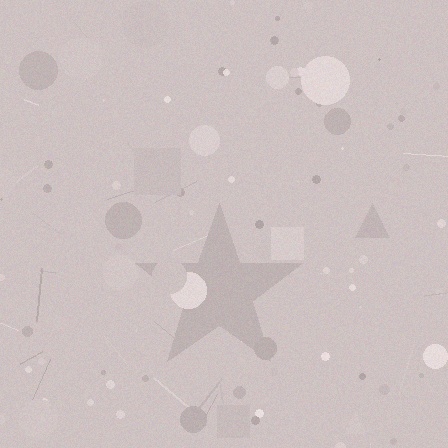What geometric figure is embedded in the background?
A star is embedded in the background.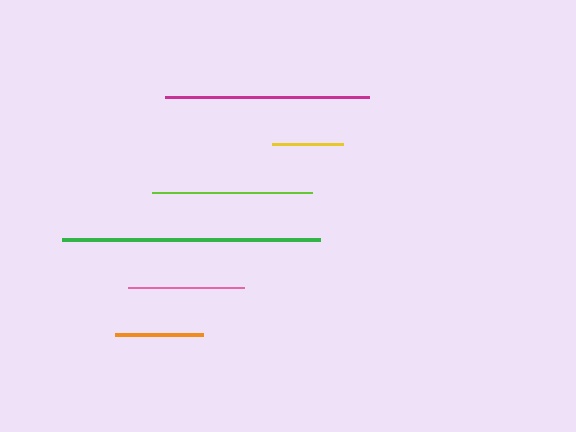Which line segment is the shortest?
The yellow line is the shortest at approximately 71 pixels.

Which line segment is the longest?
The green line is the longest at approximately 258 pixels.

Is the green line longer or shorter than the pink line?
The green line is longer than the pink line.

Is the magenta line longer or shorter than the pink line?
The magenta line is longer than the pink line.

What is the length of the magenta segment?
The magenta segment is approximately 204 pixels long.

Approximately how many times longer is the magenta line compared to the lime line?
The magenta line is approximately 1.3 times the length of the lime line.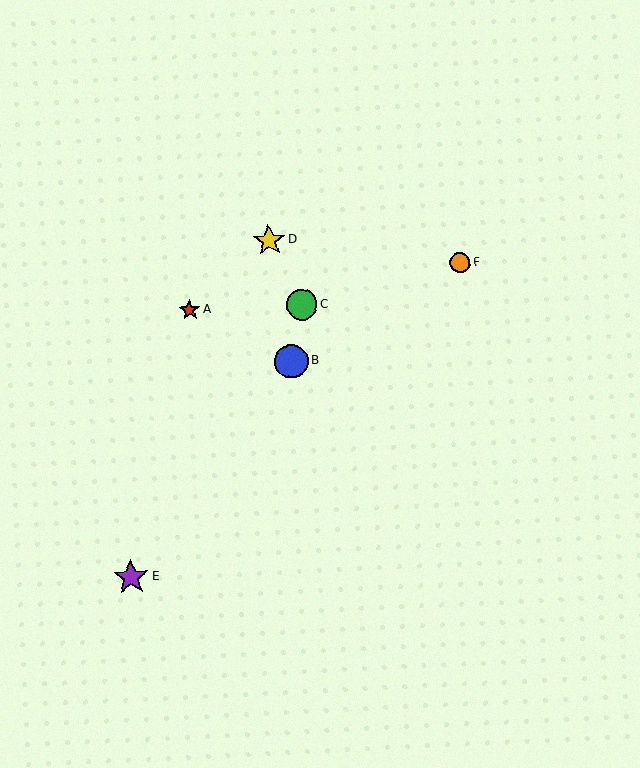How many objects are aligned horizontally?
2 objects (A, C) are aligned horizontally.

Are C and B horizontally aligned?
No, C is at y≈305 and B is at y≈362.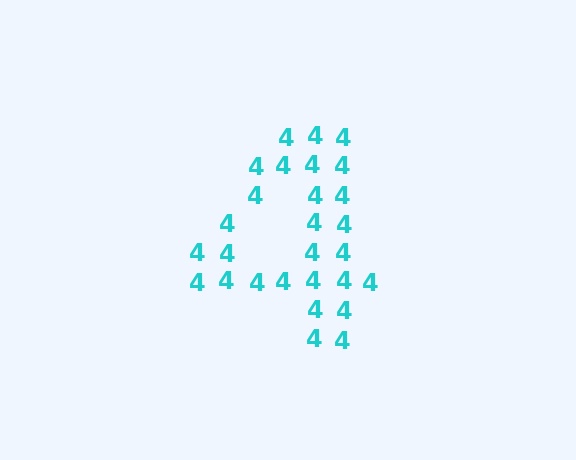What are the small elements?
The small elements are digit 4's.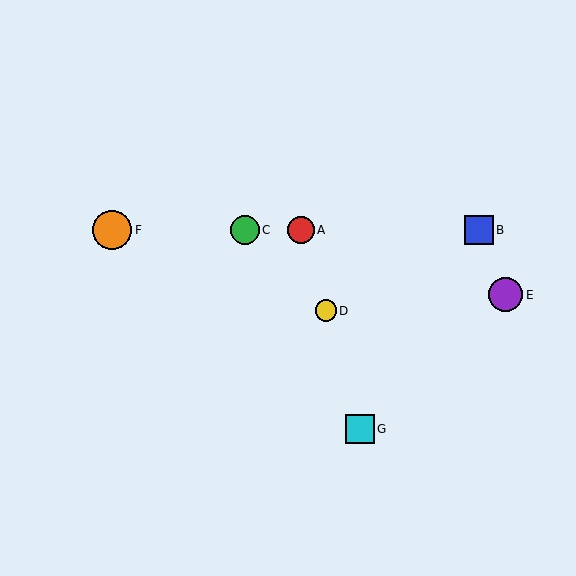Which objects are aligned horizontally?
Objects A, B, C, F are aligned horizontally.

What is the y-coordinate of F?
Object F is at y≈230.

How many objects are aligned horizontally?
4 objects (A, B, C, F) are aligned horizontally.